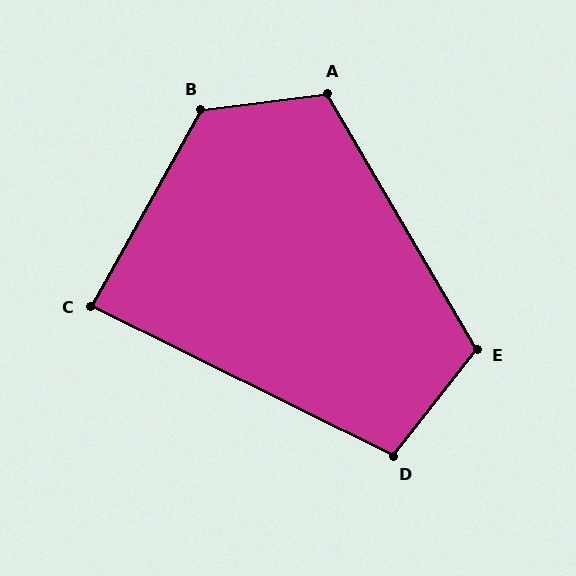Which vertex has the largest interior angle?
B, at approximately 127 degrees.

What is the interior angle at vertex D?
Approximately 102 degrees (obtuse).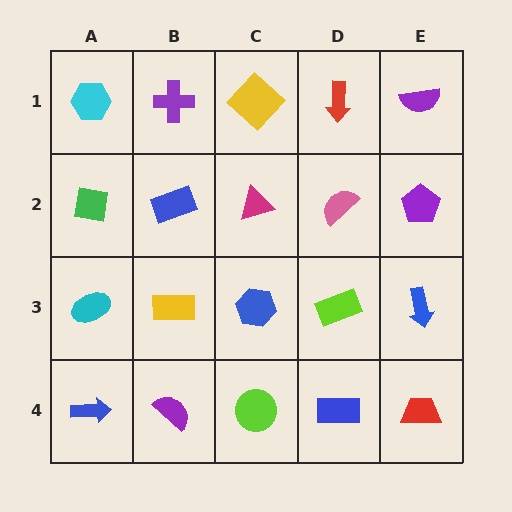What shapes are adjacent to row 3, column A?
A green square (row 2, column A), a blue arrow (row 4, column A), a yellow rectangle (row 3, column B).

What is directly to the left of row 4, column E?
A blue rectangle.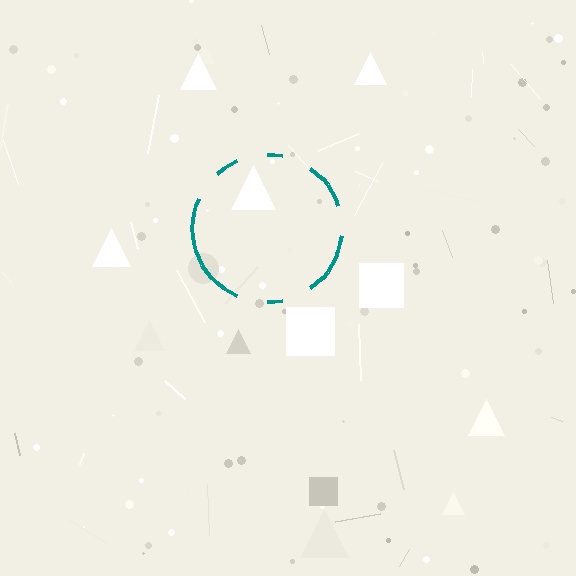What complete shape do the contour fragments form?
The contour fragments form a circle.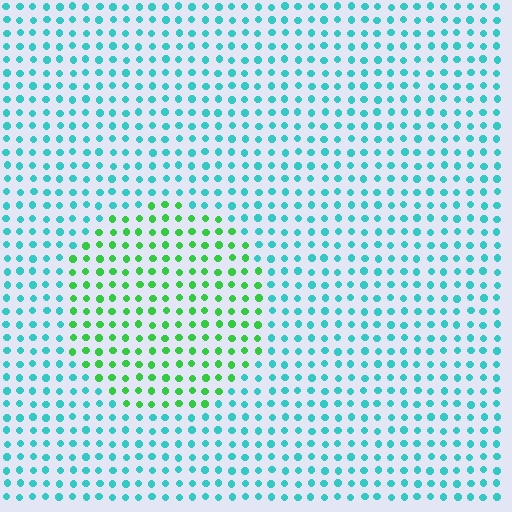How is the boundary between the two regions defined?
The boundary is defined purely by a slight shift in hue (about 52 degrees). Spacing, size, and orientation are identical on both sides.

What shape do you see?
I see a circle.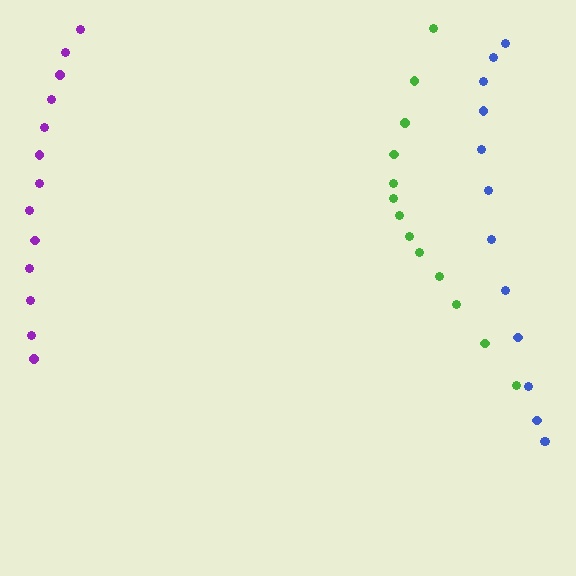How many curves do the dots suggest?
There are 3 distinct paths.